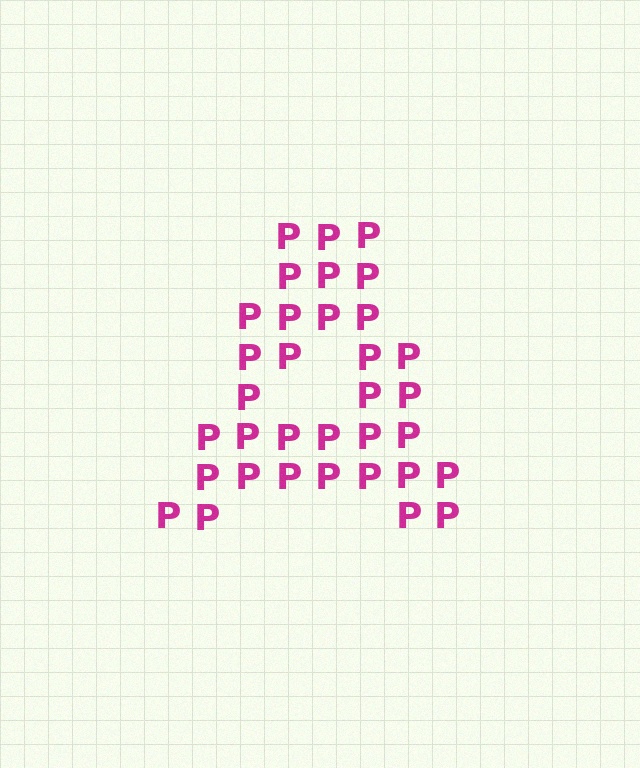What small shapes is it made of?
It is made of small letter P's.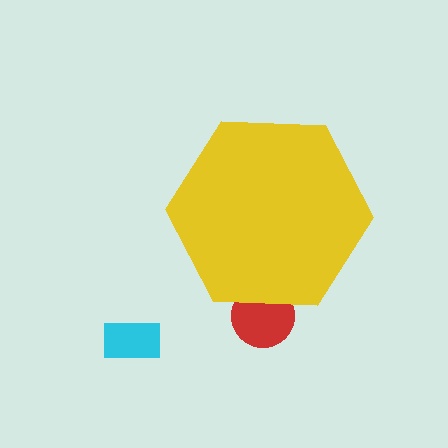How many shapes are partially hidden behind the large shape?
2 shapes are partially hidden.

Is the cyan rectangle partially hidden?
No, the cyan rectangle is fully visible.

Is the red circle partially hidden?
Yes, the red circle is partially hidden behind the yellow hexagon.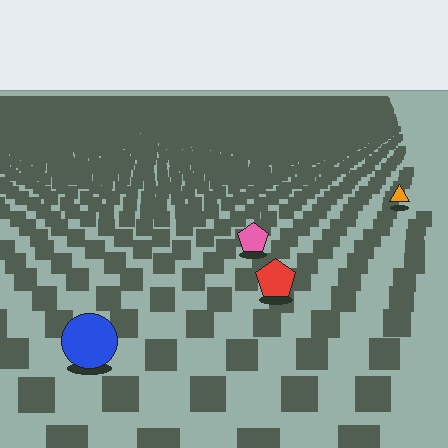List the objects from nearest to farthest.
From nearest to farthest: the blue circle, the red pentagon, the pink pentagon, the orange triangle.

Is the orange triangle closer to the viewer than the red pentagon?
No. The red pentagon is closer — you can tell from the texture gradient: the ground texture is coarser near it.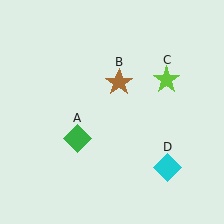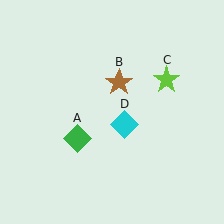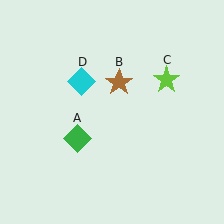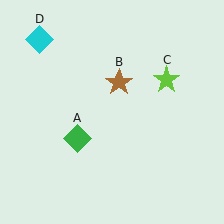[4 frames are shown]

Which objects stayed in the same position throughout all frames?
Green diamond (object A) and brown star (object B) and lime star (object C) remained stationary.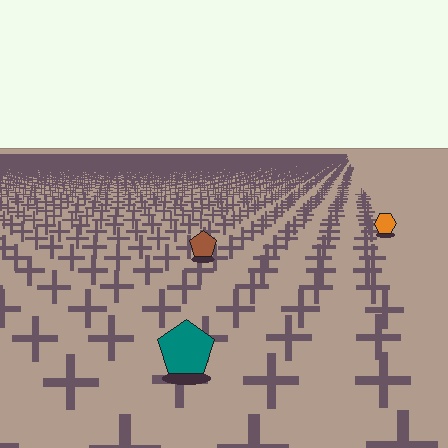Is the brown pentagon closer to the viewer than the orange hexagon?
Yes. The brown pentagon is closer — you can tell from the texture gradient: the ground texture is coarser near it.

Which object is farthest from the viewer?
The orange hexagon is farthest from the viewer. It appears smaller and the ground texture around it is denser.